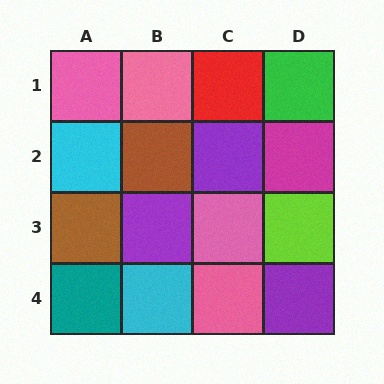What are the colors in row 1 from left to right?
Pink, pink, red, green.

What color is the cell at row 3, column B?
Purple.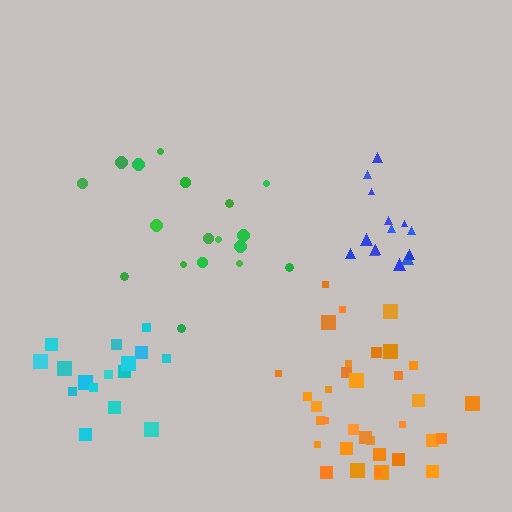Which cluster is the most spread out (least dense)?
Green.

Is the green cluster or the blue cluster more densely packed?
Blue.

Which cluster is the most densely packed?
Blue.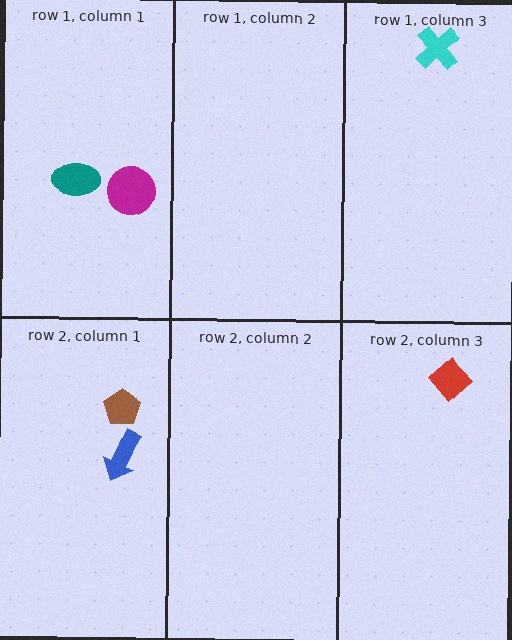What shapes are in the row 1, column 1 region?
The magenta circle, the teal ellipse.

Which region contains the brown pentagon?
The row 2, column 1 region.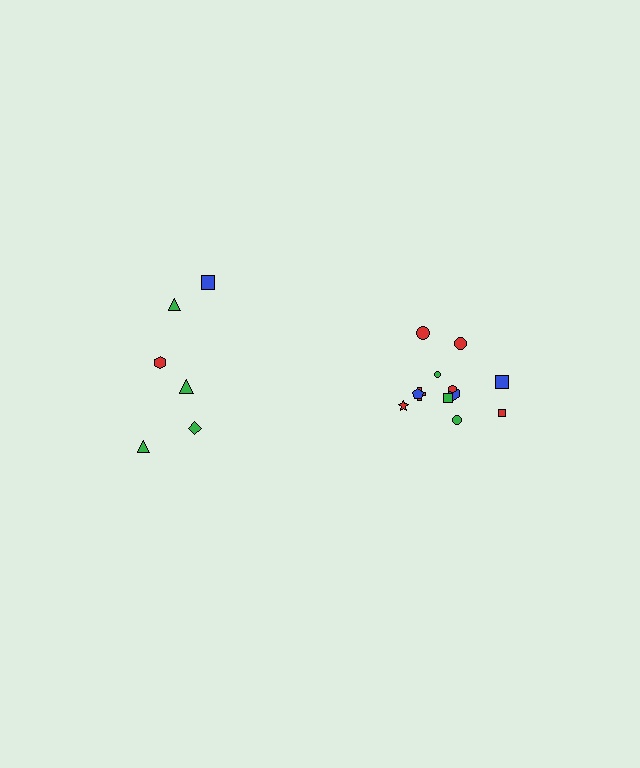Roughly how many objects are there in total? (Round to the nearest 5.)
Roughly 20 objects in total.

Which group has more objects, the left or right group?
The right group.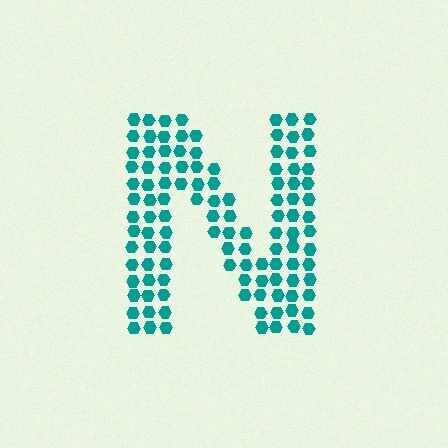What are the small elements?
The small elements are hexagons.